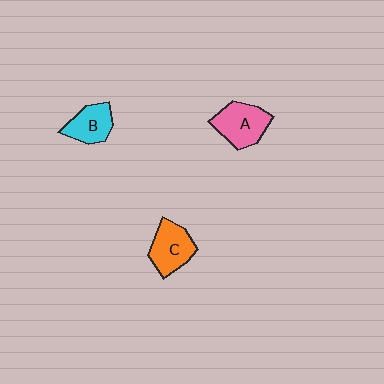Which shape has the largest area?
Shape A (pink).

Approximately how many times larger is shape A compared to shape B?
Approximately 1.3 times.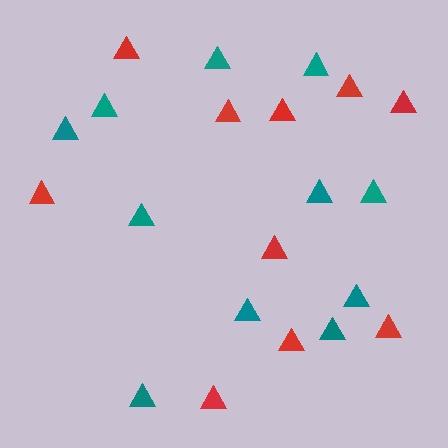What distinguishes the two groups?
There are 2 groups: one group of red triangles (10) and one group of teal triangles (11).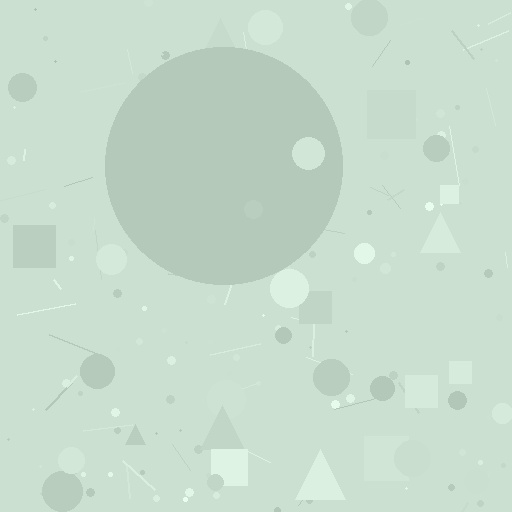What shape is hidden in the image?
A circle is hidden in the image.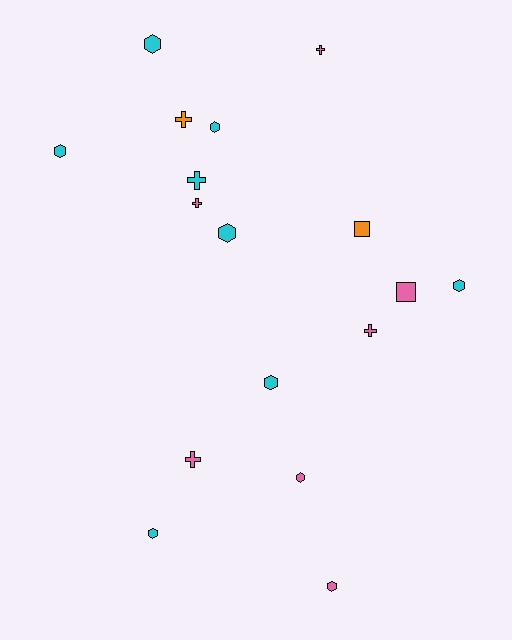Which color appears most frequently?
Cyan, with 8 objects.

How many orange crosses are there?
There is 1 orange cross.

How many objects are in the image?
There are 17 objects.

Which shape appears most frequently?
Hexagon, with 9 objects.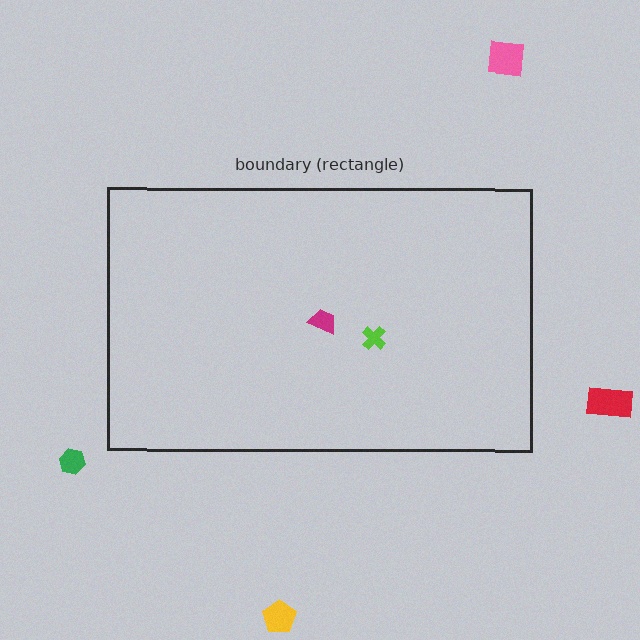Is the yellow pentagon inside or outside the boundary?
Outside.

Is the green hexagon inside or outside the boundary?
Outside.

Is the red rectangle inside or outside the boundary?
Outside.